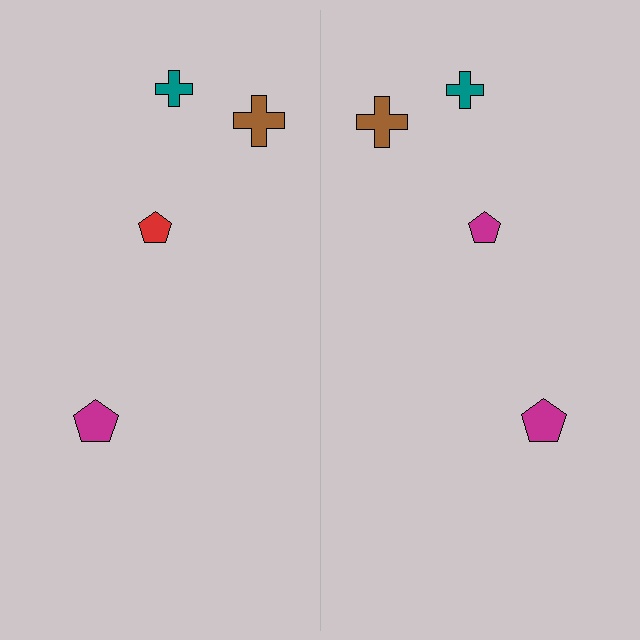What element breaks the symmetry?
The magenta pentagon on the right side breaks the symmetry — its mirror counterpart is red.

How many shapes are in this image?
There are 8 shapes in this image.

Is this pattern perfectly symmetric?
No, the pattern is not perfectly symmetric. The magenta pentagon on the right side breaks the symmetry — its mirror counterpart is red.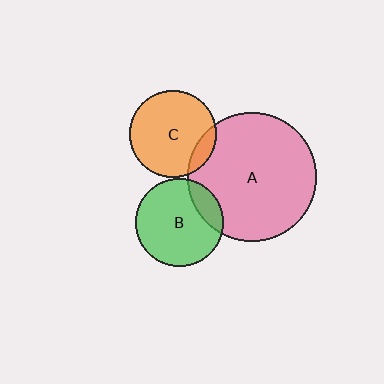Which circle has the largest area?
Circle A (pink).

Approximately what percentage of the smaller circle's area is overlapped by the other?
Approximately 10%.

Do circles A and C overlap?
Yes.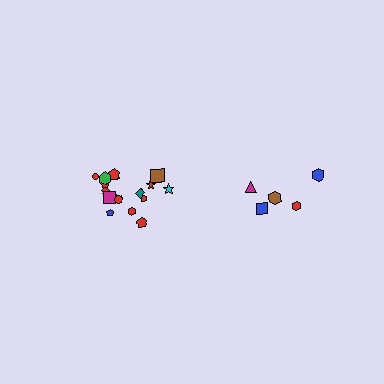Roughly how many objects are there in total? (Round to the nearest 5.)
Roughly 25 objects in total.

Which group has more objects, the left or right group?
The left group.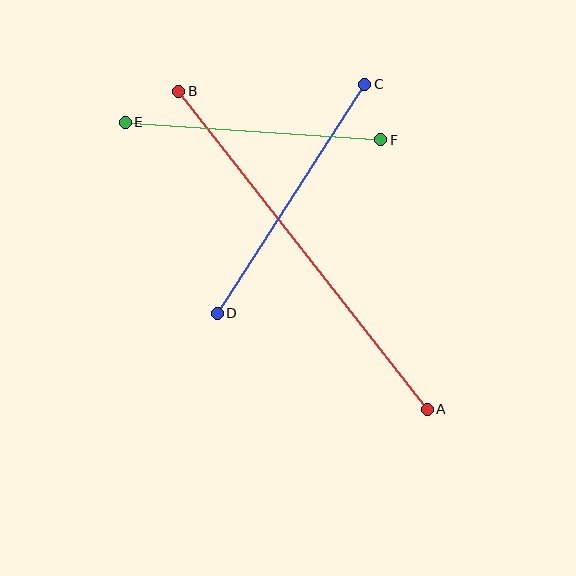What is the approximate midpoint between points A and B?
The midpoint is at approximately (303, 250) pixels.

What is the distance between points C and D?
The distance is approximately 272 pixels.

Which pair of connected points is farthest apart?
Points A and B are farthest apart.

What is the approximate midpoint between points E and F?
The midpoint is at approximately (253, 131) pixels.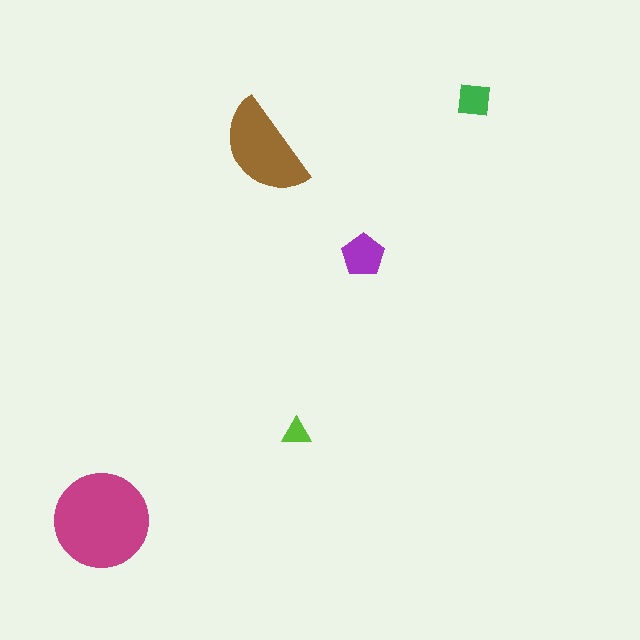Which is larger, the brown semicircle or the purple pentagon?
The brown semicircle.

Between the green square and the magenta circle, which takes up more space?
The magenta circle.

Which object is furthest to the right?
The green square is rightmost.